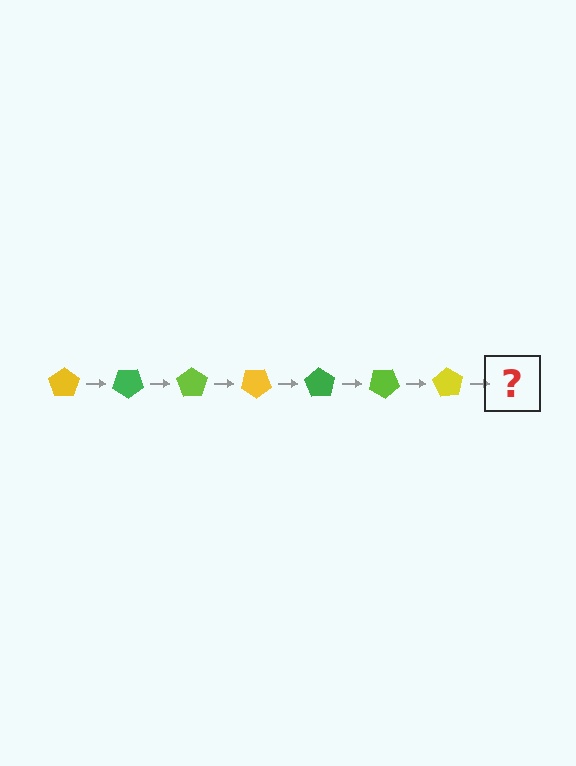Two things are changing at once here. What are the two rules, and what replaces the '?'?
The two rules are that it rotates 35 degrees each step and the color cycles through yellow, green, and lime. The '?' should be a green pentagon, rotated 245 degrees from the start.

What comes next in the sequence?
The next element should be a green pentagon, rotated 245 degrees from the start.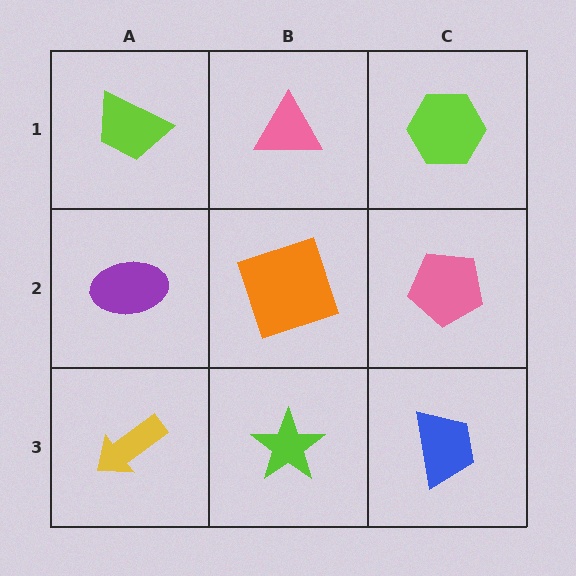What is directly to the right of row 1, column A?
A pink triangle.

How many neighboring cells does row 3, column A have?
2.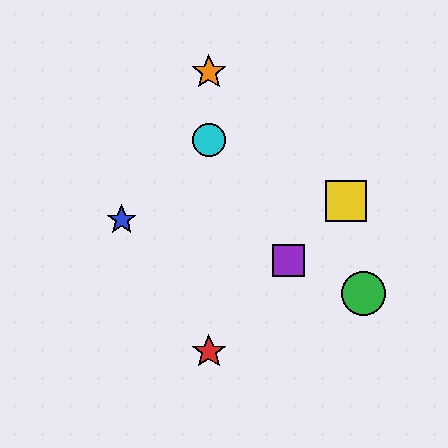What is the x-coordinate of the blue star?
The blue star is at x≈122.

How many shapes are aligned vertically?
3 shapes (the red star, the orange star, the cyan circle) are aligned vertically.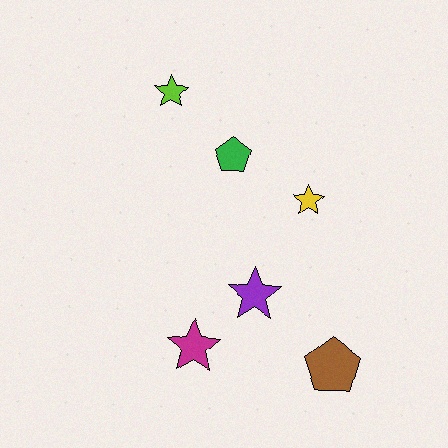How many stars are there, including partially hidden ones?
There are 4 stars.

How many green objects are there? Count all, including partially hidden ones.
There is 1 green object.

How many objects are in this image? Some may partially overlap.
There are 6 objects.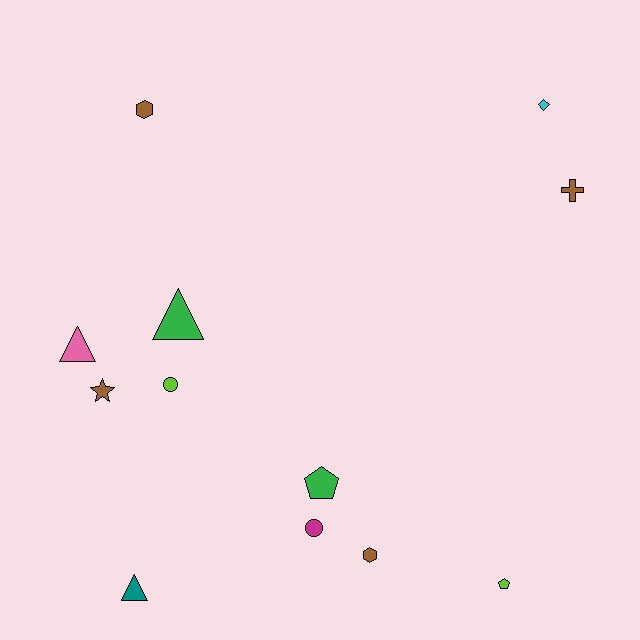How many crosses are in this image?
There is 1 cross.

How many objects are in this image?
There are 12 objects.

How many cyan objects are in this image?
There is 1 cyan object.